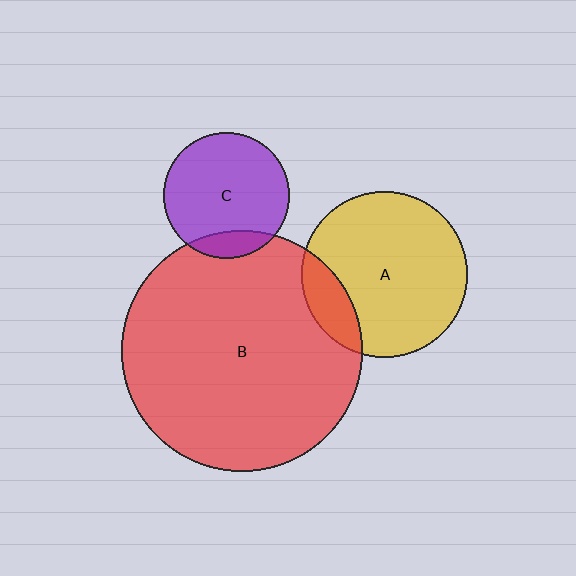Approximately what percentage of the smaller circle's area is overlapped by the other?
Approximately 15%.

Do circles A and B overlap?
Yes.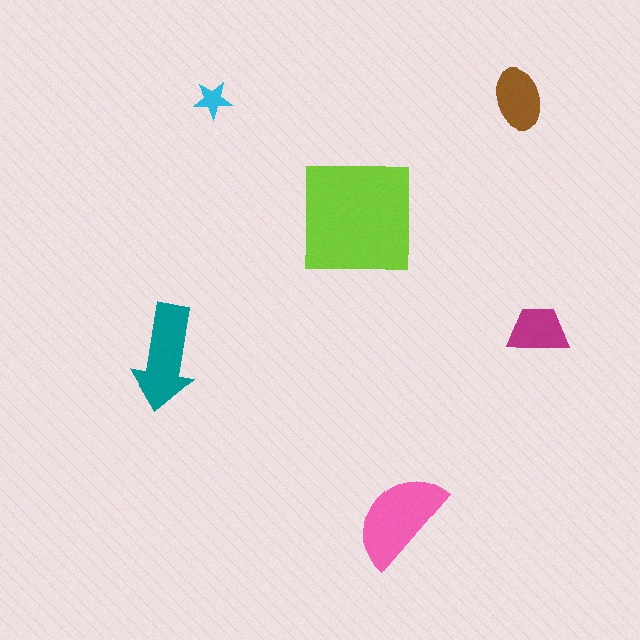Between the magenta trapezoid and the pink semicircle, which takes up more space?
The pink semicircle.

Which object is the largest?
The lime square.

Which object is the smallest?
The cyan star.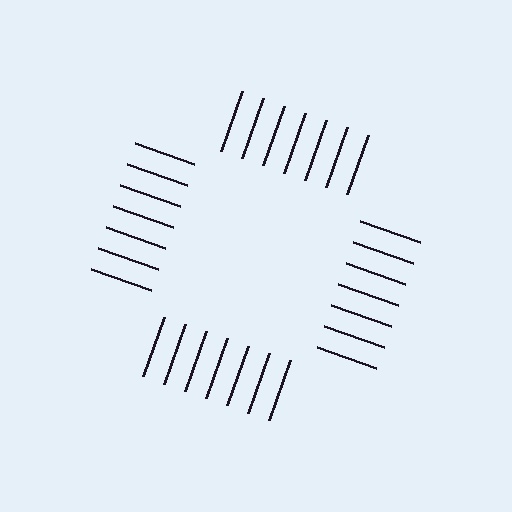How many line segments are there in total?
28 — 7 along each of the 4 edges.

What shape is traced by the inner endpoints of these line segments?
An illusory square — the line segments terminate on its edges but no continuous stroke is drawn.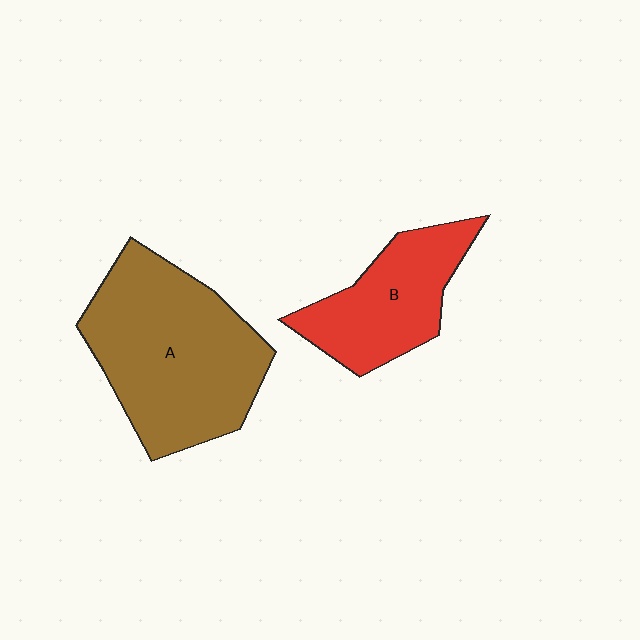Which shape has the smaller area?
Shape B (red).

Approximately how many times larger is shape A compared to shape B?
Approximately 1.7 times.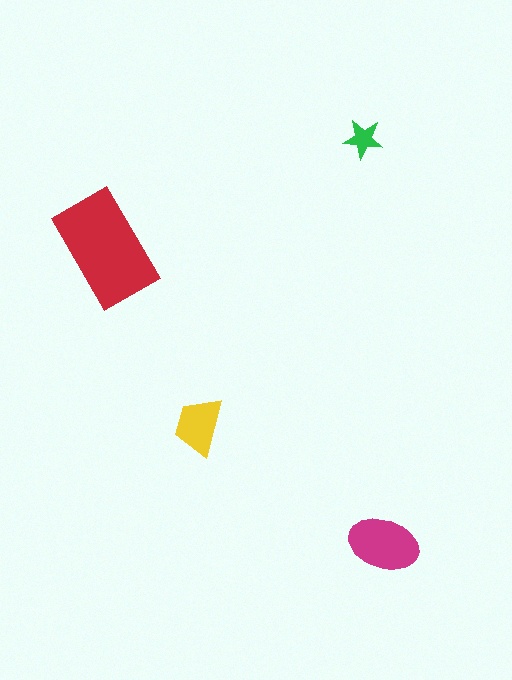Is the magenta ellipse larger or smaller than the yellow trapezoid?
Larger.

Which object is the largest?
The red rectangle.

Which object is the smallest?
The green star.